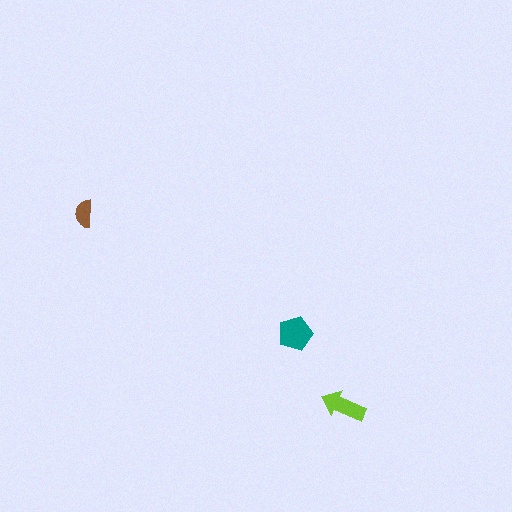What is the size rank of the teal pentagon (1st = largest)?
1st.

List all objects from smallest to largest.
The brown semicircle, the lime arrow, the teal pentagon.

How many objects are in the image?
There are 3 objects in the image.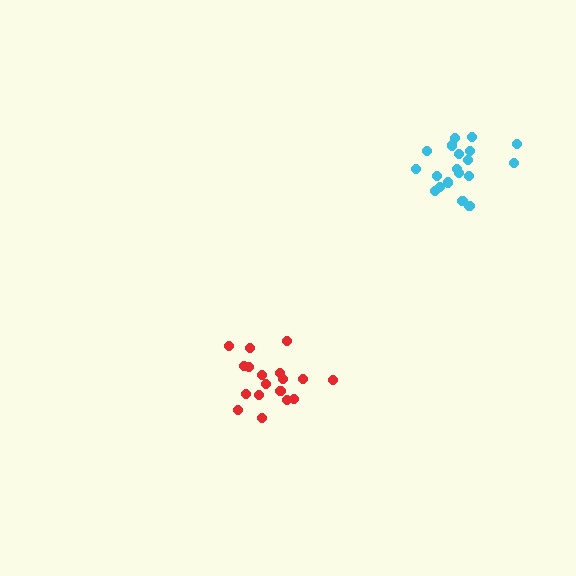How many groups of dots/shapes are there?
There are 2 groups.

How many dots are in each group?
Group 1: 18 dots, Group 2: 19 dots (37 total).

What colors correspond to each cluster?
The clusters are colored: red, cyan.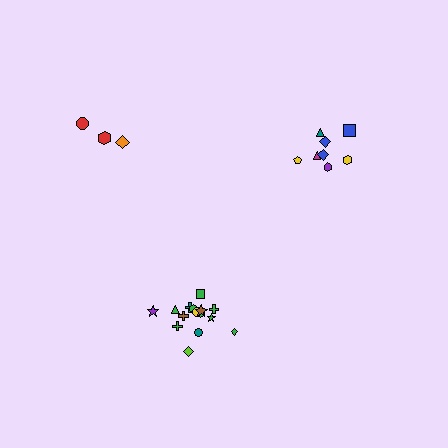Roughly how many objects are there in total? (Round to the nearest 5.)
Roughly 25 objects in total.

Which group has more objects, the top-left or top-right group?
The top-right group.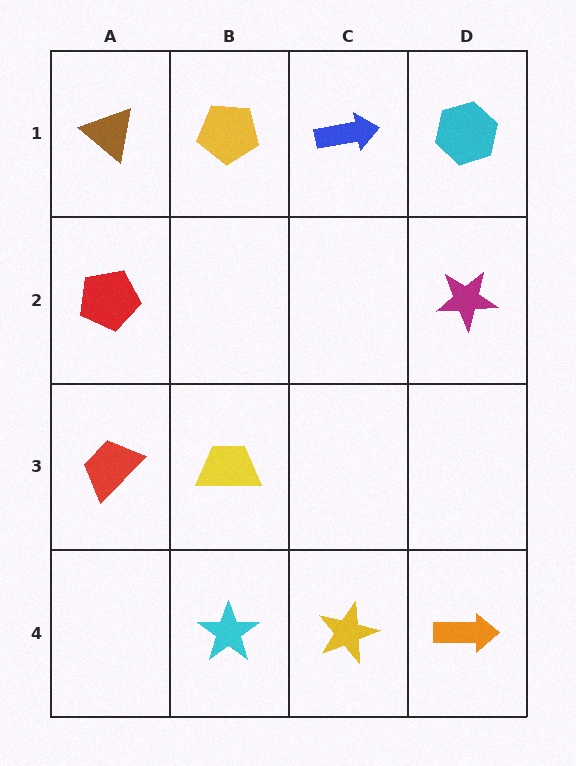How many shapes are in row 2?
2 shapes.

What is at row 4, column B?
A cyan star.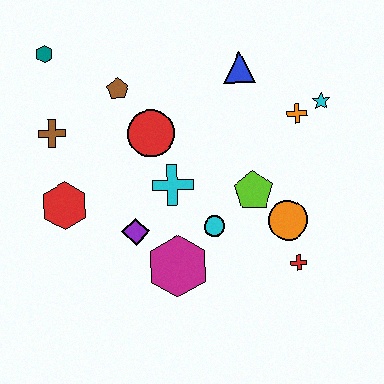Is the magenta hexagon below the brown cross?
Yes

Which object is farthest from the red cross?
The teal hexagon is farthest from the red cross.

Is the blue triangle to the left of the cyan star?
Yes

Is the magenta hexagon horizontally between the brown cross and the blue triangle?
Yes